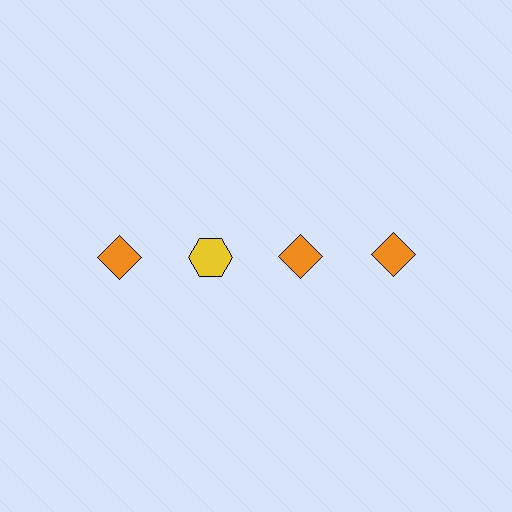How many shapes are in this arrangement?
There are 4 shapes arranged in a grid pattern.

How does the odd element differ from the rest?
It differs in both color (yellow instead of orange) and shape (hexagon instead of diamond).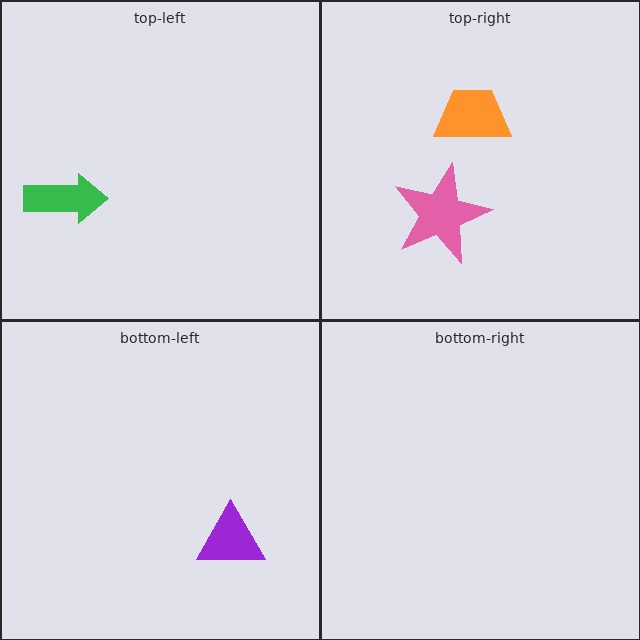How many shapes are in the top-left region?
1.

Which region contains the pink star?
The top-right region.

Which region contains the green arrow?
The top-left region.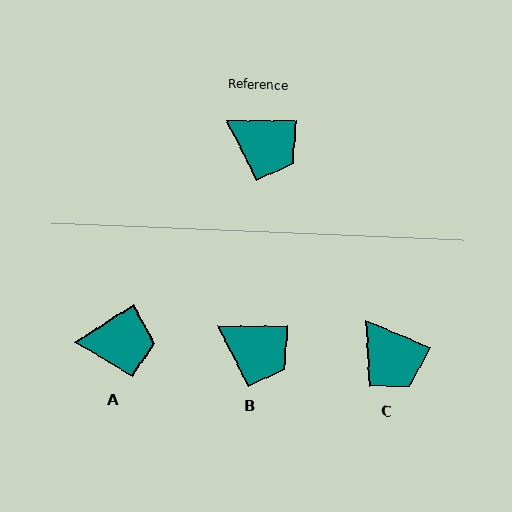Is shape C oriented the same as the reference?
No, it is off by about 24 degrees.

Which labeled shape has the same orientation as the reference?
B.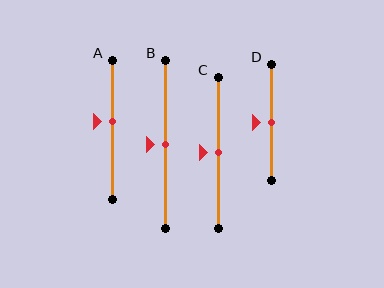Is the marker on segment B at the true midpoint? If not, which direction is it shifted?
Yes, the marker on segment B is at the true midpoint.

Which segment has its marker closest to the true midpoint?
Segment B has its marker closest to the true midpoint.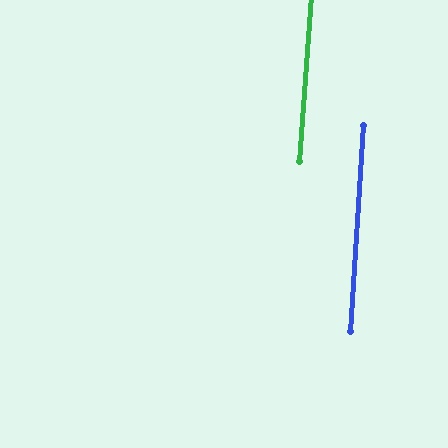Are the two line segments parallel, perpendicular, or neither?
Parallel — their directions differ by only 0.7°.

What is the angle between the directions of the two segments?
Approximately 1 degree.